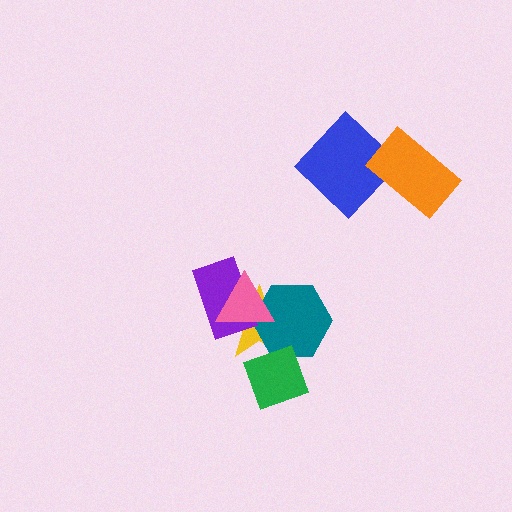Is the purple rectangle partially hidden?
Yes, it is partially covered by another shape.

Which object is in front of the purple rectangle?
The pink triangle is in front of the purple rectangle.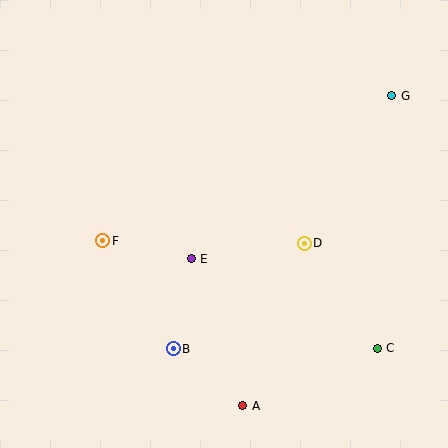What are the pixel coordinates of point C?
Point C is at (377, 348).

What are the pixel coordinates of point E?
Point E is at (191, 259).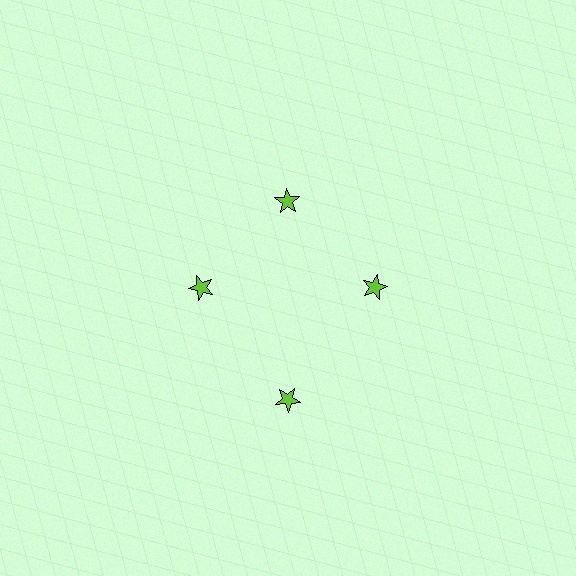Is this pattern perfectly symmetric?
No. The 4 lime stars are arranged in a ring, but one element near the 6 o'clock position is pushed outward from the center, breaking the 4-fold rotational symmetry.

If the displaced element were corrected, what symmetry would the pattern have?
It would have 4-fold rotational symmetry — the pattern would map onto itself every 90 degrees.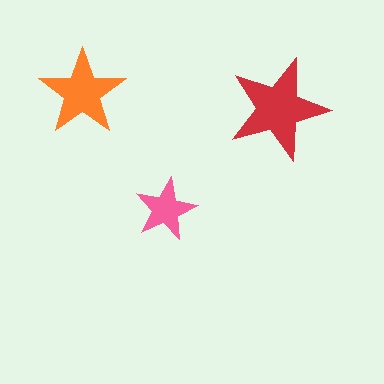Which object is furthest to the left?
The orange star is leftmost.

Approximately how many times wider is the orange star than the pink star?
About 1.5 times wider.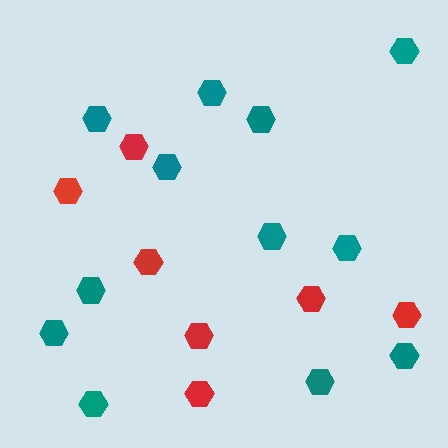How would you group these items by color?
There are 2 groups: one group of red hexagons (7) and one group of teal hexagons (12).